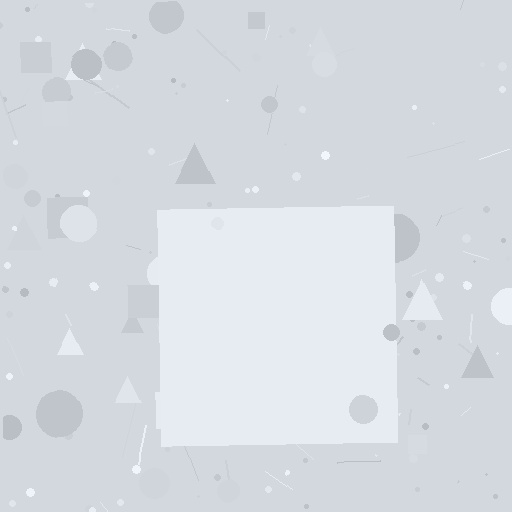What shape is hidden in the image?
A square is hidden in the image.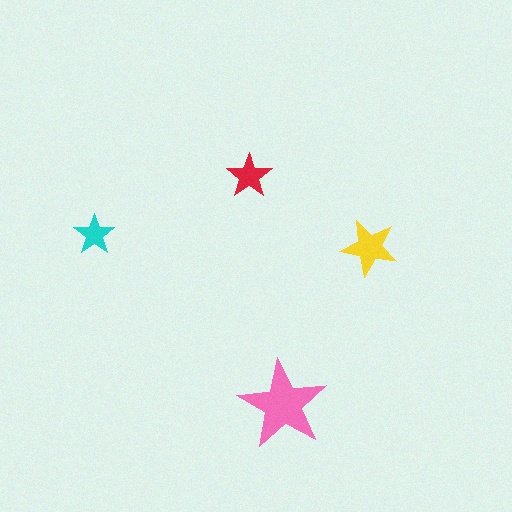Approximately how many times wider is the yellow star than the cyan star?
About 1.5 times wider.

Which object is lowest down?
The pink star is bottommost.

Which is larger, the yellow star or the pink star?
The pink one.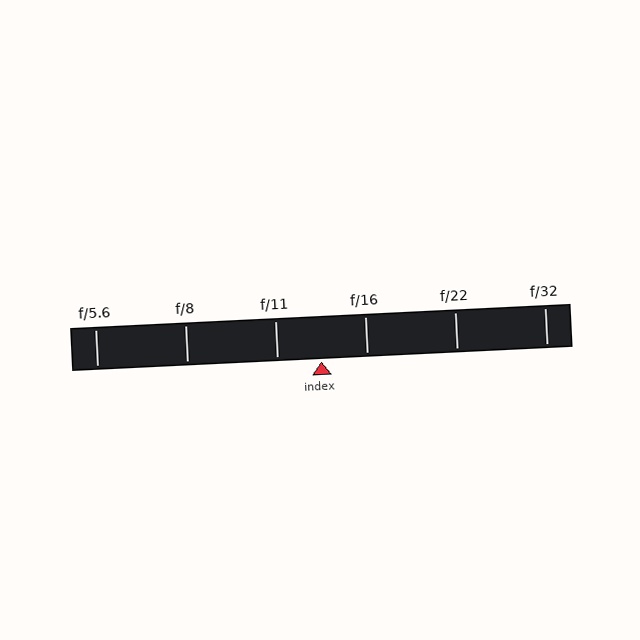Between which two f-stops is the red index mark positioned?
The index mark is between f/11 and f/16.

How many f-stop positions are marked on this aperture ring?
There are 6 f-stop positions marked.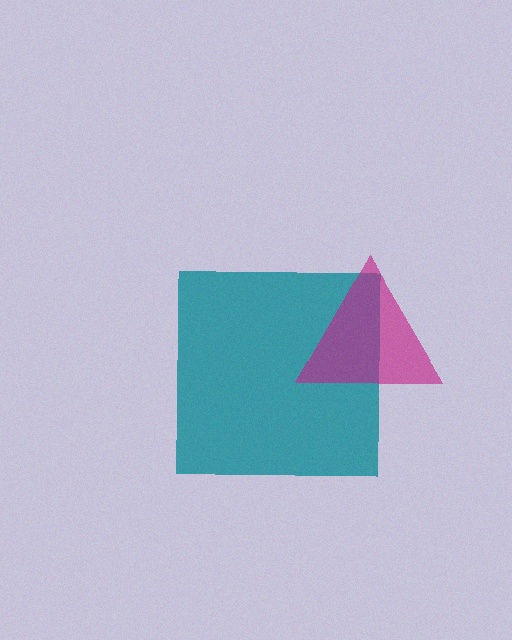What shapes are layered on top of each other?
The layered shapes are: a teal square, a magenta triangle.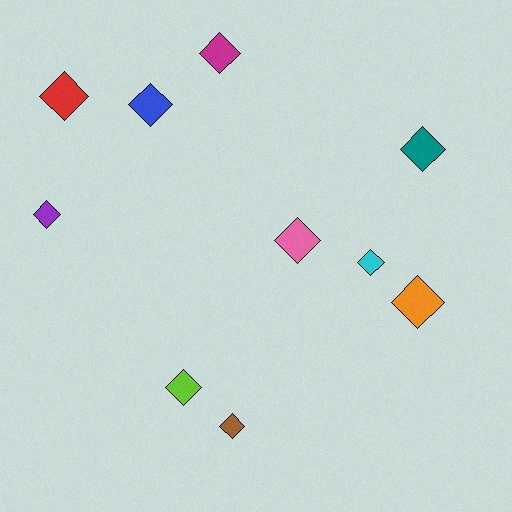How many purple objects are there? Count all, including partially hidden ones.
There is 1 purple object.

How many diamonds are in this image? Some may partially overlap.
There are 10 diamonds.